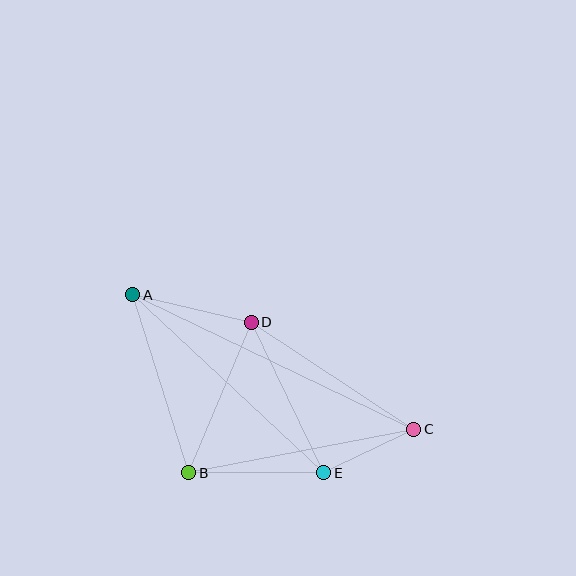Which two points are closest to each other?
Points C and E are closest to each other.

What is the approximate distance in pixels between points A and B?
The distance between A and B is approximately 186 pixels.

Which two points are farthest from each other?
Points A and C are farthest from each other.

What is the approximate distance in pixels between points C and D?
The distance between C and D is approximately 195 pixels.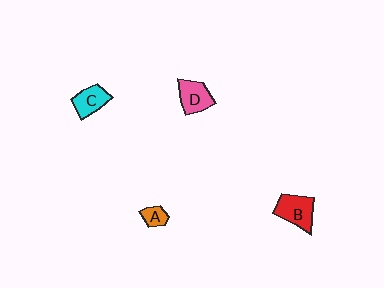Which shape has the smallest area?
Shape A (orange).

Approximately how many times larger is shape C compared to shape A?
Approximately 1.9 times.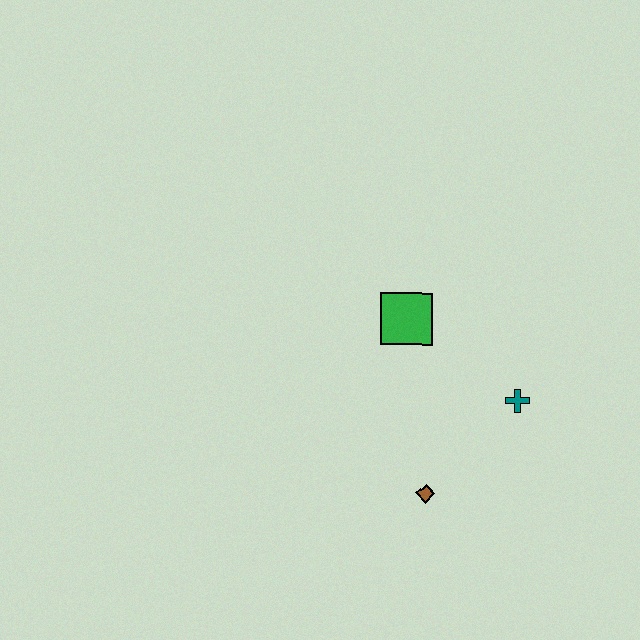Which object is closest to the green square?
The teal cross is closest to the green square.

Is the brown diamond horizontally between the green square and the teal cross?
Yes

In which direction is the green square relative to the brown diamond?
The green square is above the brown diamond.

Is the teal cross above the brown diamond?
Yes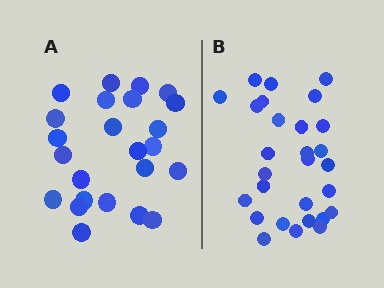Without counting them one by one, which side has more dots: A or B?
Region B (the right region) has more dots.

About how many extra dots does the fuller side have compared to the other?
Region B has about 4 more dots than region A.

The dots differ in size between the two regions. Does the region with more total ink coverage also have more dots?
No. Region A has more total ink coverage because its dots are larger, but region B actually contains more individual dots. Total area can be misleading — the number of items is what matters here.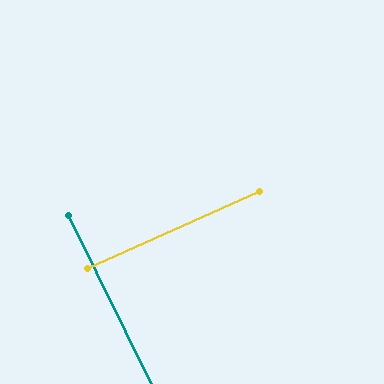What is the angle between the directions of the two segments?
Approximately 88 degrees.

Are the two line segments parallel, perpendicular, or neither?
Perpendicular — they meet at approximately 88°.